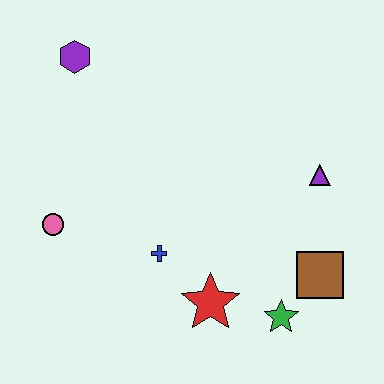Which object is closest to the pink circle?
The blue cross is closest to the pink circle.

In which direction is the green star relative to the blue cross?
The green star is to the right of the blue cross.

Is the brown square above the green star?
Yes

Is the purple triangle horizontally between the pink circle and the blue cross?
No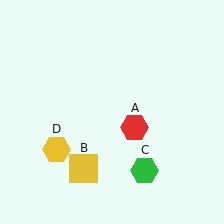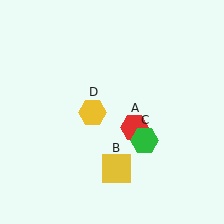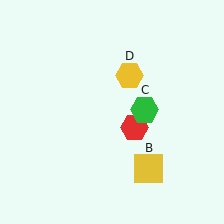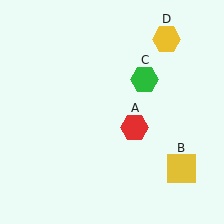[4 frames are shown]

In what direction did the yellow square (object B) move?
The yellow square (object B) moved right.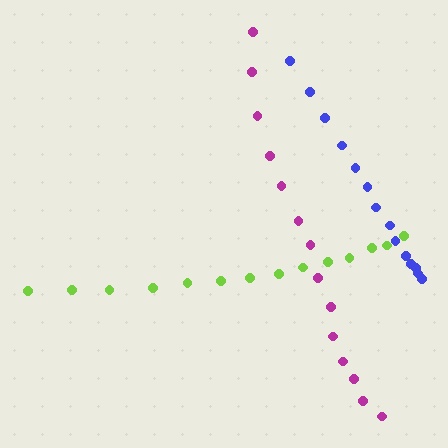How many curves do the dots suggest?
There are 3 distinct paths.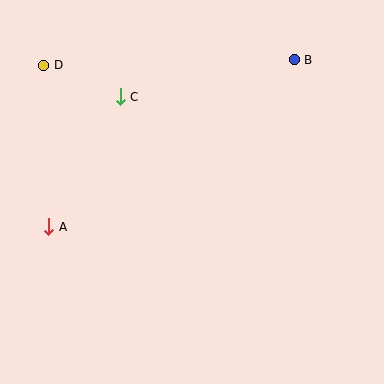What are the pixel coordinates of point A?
Point A is at (49, 227).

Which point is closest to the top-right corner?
Point B is closest to the top-right corner.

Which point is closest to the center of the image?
Point C at (120, 97) is closest to the center.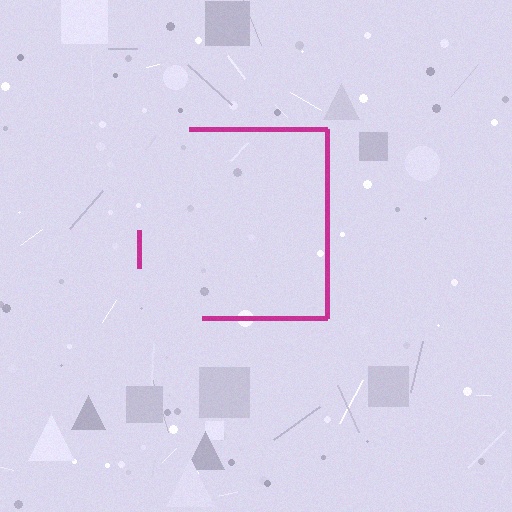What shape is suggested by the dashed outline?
The dashed outline suggests a square.